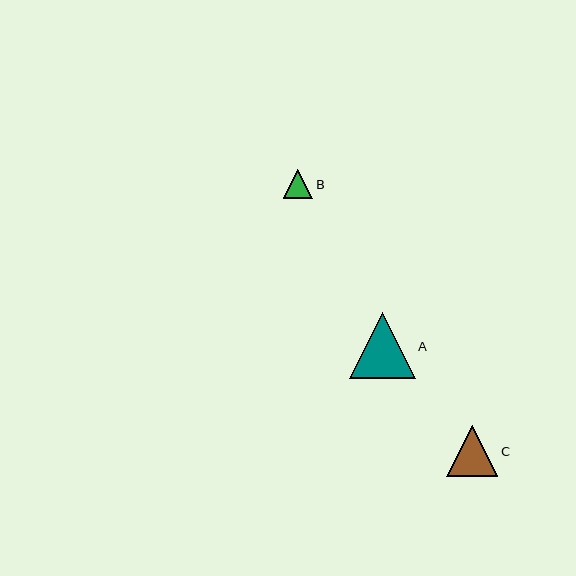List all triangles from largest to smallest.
From largest to smallest: A, C, B.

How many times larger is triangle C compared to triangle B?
Triangle C is approximately 1.7 times the size of triangle B.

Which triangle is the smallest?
Triangle B is the smallest with a size of approximately 29 pixels.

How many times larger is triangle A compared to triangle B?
Triangle A is approximately 2.3 times the size of triangle B.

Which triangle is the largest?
Triangle A is the largest with a size of approximately 66 pixels.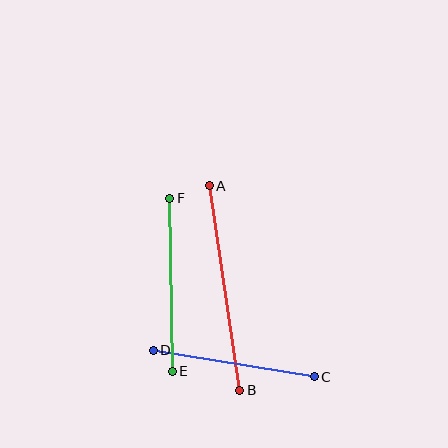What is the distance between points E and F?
The distance is approximately 173 pixels.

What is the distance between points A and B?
The distance is approximately 207 pixels.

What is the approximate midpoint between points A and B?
The midpoint is at approximately (224, 288) pixels.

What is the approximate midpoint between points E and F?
The midpoint is at approximately (171, 285) pixels.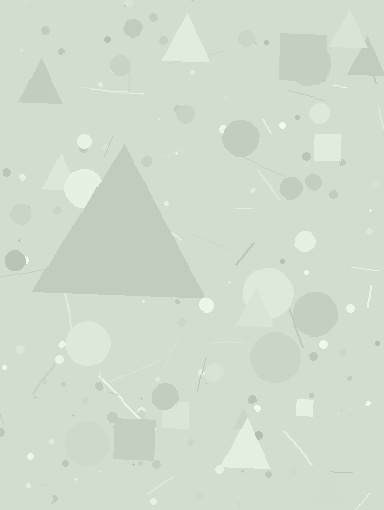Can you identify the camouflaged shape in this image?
The camouflaged shape is a triangle.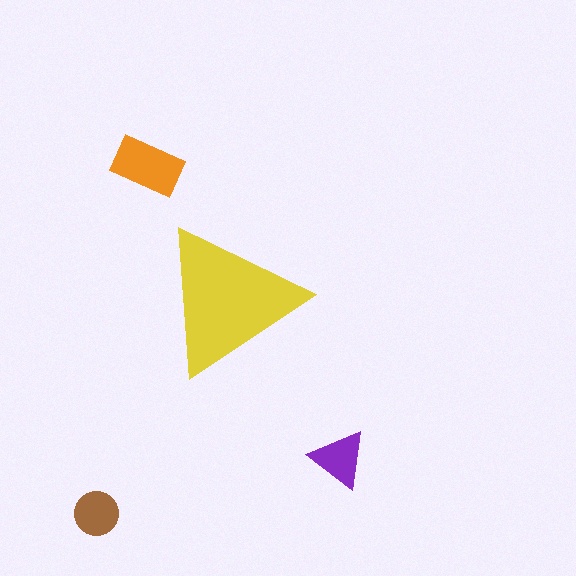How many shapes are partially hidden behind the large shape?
0 shapes are partially hidden.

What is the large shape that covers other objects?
A yellow triangle.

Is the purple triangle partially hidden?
No, the purple triangle is fully visible.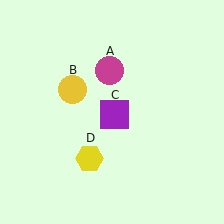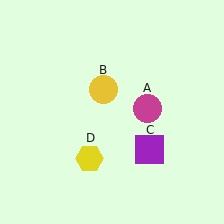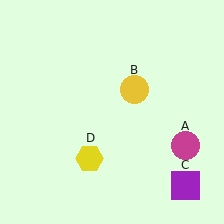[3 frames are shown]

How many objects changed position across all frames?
3 objects changed position: magenta circle (object A), yellow circle (object B), purple square (object C).